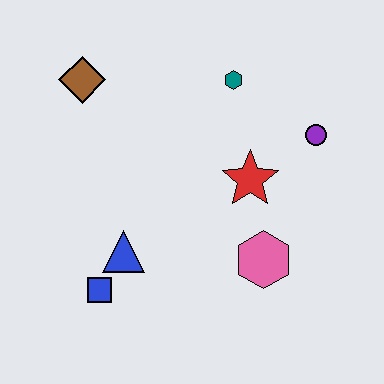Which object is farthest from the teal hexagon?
The blue square is farthest from the teal hexagon.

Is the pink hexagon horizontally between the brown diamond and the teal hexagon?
No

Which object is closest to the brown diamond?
The teal hexagon is closest to the brown diamond.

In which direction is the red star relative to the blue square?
The red star is to the right of the blue square.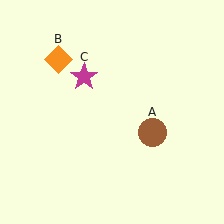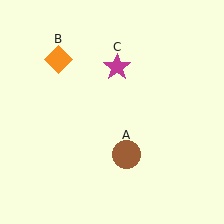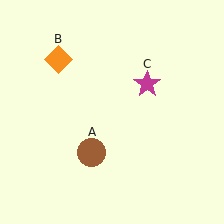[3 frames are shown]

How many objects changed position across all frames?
2 objects changed position: brown circle (object A), magenta star (object C).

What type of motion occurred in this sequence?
The brown circle (object A), magenta star (object C) rotated clockwise around the center of the scene.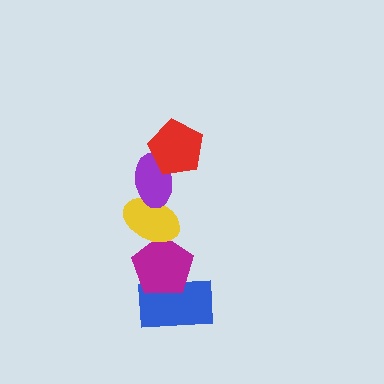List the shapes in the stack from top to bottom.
From top to bottom: the red pentagon, the purple ellipse, the yellow ellipse, the magenta pentagon, the blue rectangle.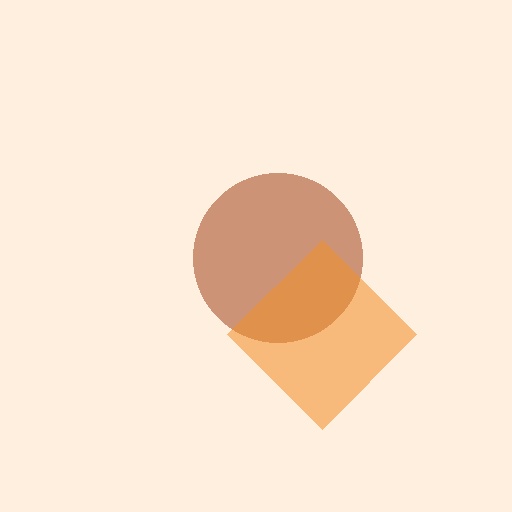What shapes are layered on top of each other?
The layered shapes are: a brown circle, an orange diamond.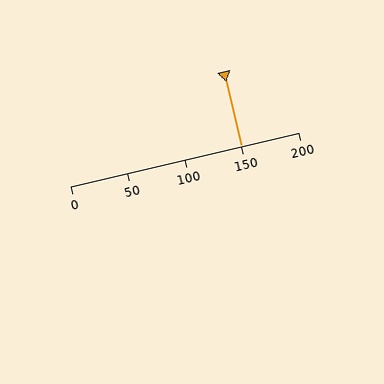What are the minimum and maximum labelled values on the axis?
The axis runs from 0 to 200.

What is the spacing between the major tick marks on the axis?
The major ticks are spaced 50 apart.